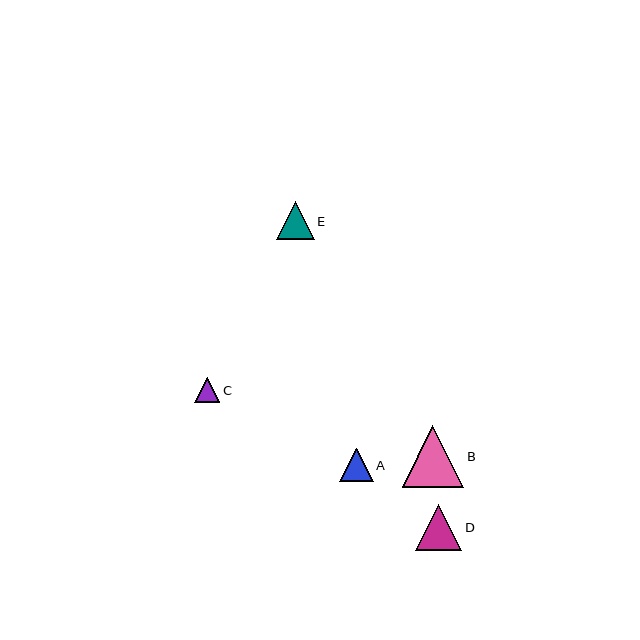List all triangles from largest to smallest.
From largest to smallest: B, D, E, A, C.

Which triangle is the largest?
Triangle B is the largest with a size of approximately 62 pixels.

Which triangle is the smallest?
Triangle C is the smallest with a size of approximately 25 pixels.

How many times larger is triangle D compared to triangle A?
Triangle D is approximately 1.4 times the size of triangle A.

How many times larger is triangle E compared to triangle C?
Triangle E is approximately 1.5 times the size of triangle C.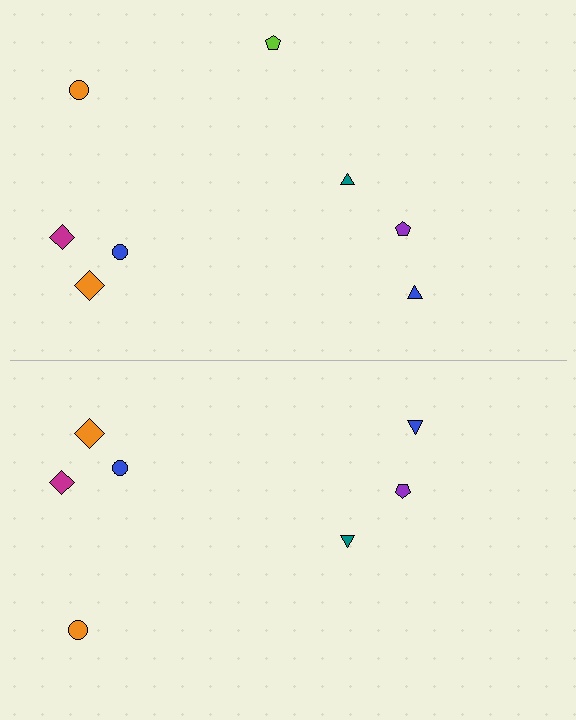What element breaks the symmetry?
A lime pentagon is missing from the bottom side.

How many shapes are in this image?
There are 15 shapes in this image.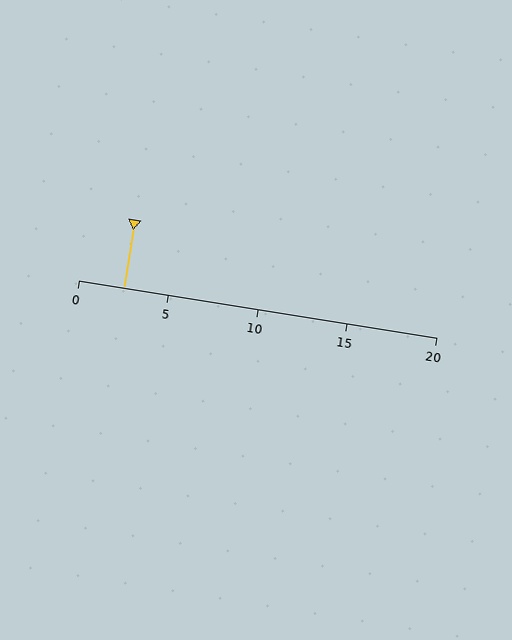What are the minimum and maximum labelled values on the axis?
The axis runs from 0 to 20.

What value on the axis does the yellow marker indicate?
The marker indicates approximately 2.5.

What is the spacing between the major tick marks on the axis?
The major ticks are spaced 5 apart.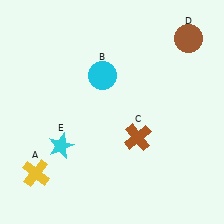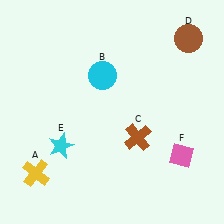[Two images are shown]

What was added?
A pink diamond (F) was added in Image 2.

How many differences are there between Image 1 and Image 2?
There is 1 difference between the two images.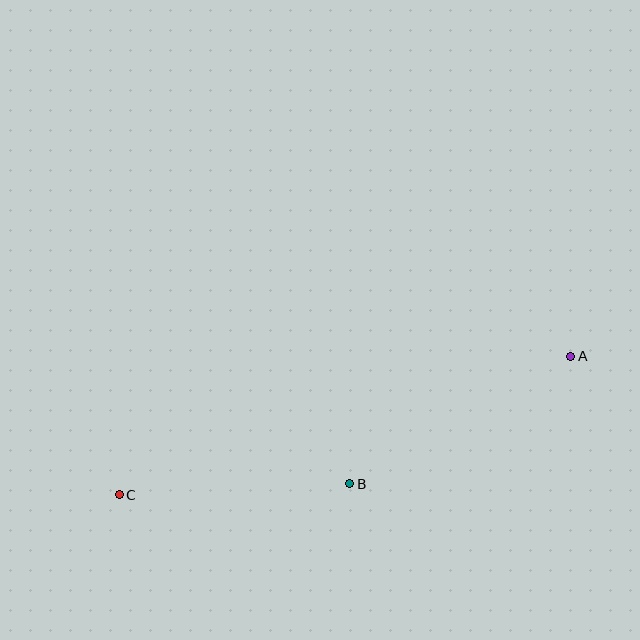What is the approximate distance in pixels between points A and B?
The distance between A and B is approximately 255 pixels.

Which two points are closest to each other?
Points B and C are closest to each other.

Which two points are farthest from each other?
Points A and C are farthest from each other.